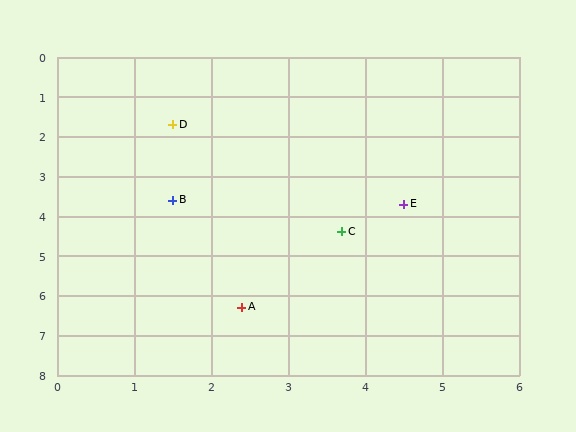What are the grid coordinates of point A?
Point A is at approximately (2.4, 6.3).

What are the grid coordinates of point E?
Point E is at approximately (4.5, 3.7).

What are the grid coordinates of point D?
Point D is at approximately (1.5, 1.7).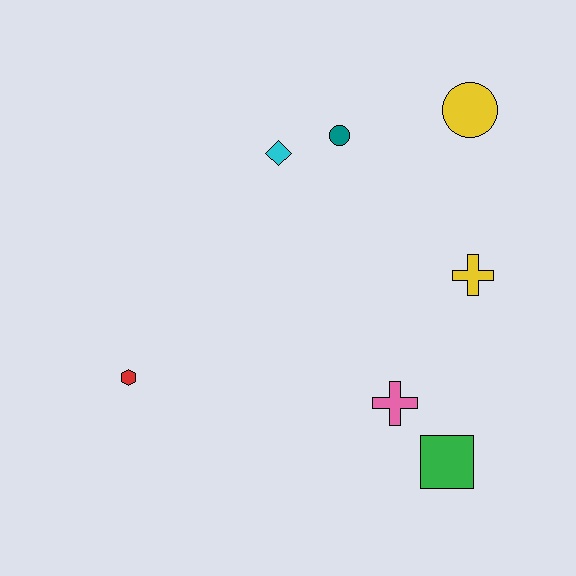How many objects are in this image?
There are 7 objects.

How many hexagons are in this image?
There is 1 hexagon.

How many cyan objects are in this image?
There is 1 cyan object.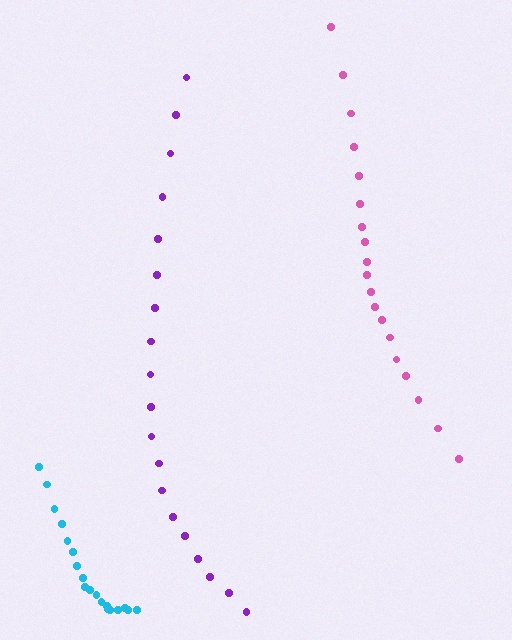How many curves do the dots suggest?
There are 3 distinct paths.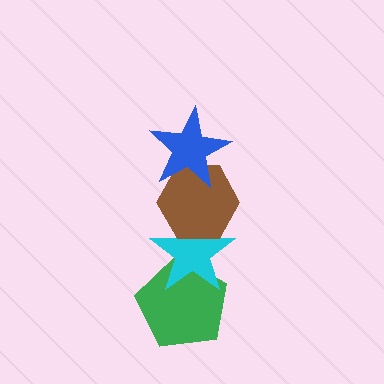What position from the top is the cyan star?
The cyan star is 3rd from the top.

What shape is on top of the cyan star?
The brown hexagon is on top of the cyan star.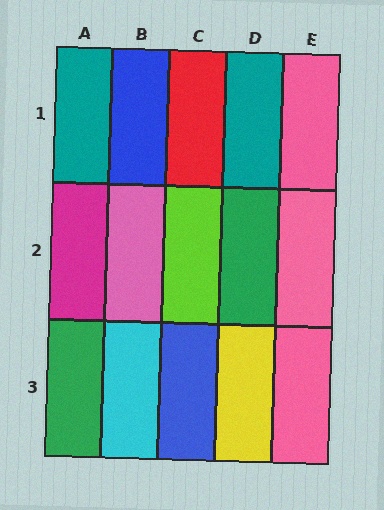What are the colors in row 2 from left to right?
Magenta, pink, lime, green, pink.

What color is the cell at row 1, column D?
Teal.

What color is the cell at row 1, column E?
Pink.